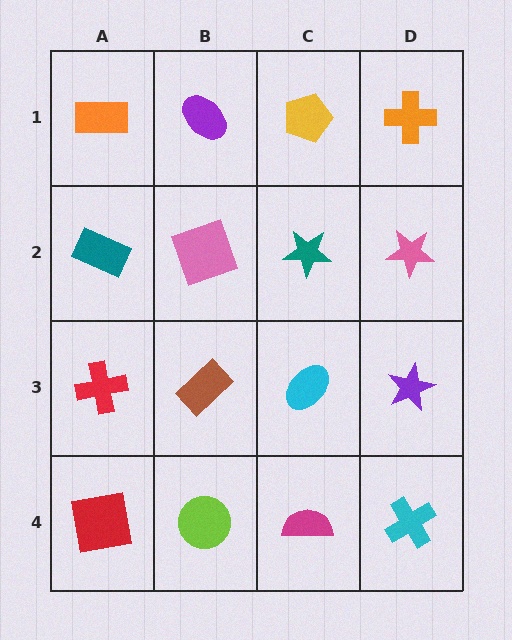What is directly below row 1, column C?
A teal star.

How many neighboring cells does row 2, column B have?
4.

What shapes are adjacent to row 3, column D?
A pink star (row 2, column D), a cyan cross (row 4, column D), a cyan ellipse (row 3, column C).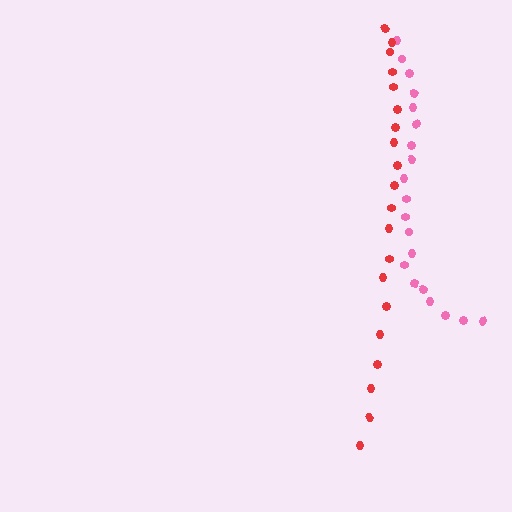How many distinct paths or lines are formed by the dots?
There are 2 distinct paths.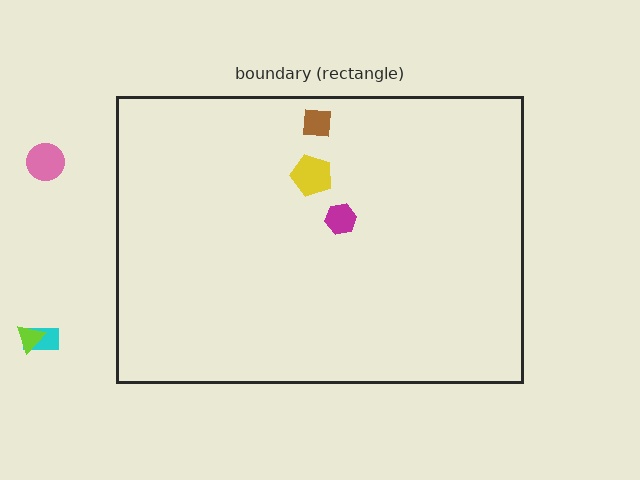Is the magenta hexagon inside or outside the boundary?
Inside.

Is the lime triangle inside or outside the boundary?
Outside.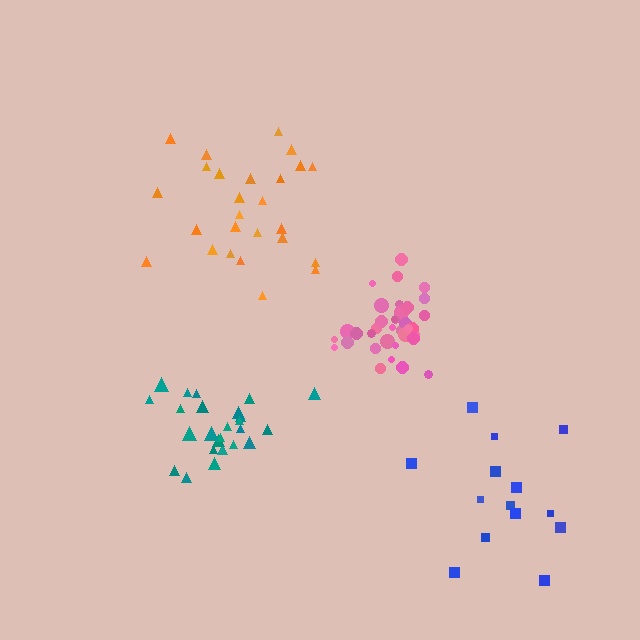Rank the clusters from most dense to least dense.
pink, teal, orange, blue.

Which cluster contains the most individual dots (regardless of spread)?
Pink (35).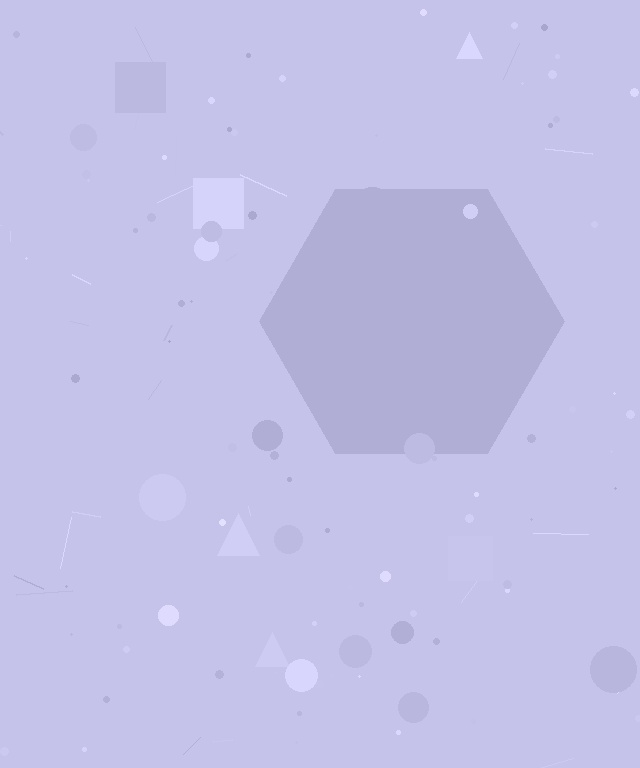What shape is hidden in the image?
A hexagon is hidden in the image.